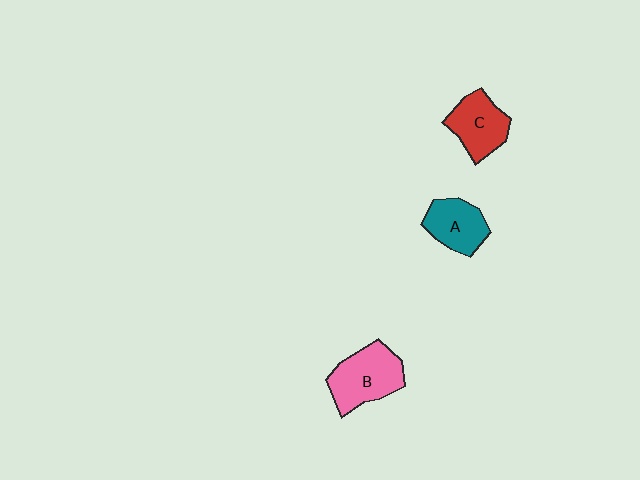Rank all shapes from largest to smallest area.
From largest to smallest: B (pink), C (red), A (teal).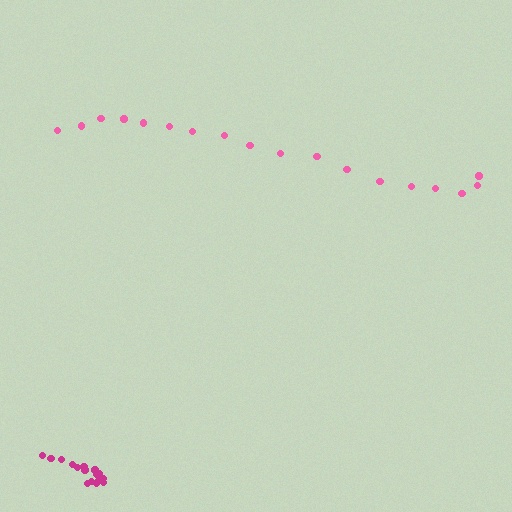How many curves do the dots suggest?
There are 2 distinct paths.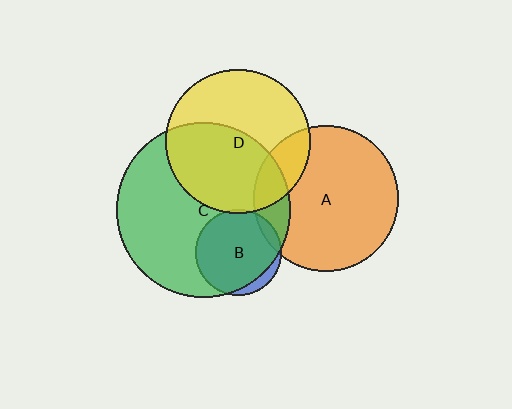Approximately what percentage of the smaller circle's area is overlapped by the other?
Approximately 50%.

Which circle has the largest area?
Circle C (green).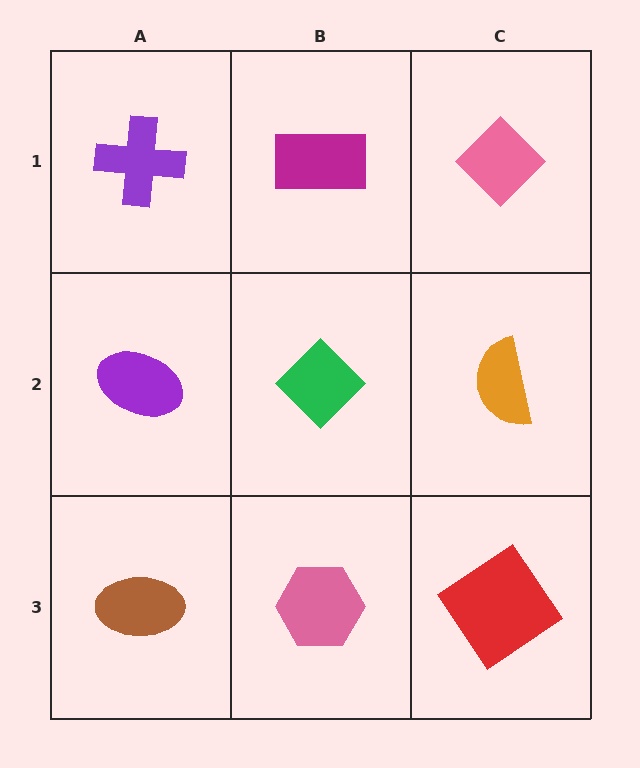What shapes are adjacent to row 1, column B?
A green diamond (row 2, column B), a purple cross (row 1, column A), a pink diamond (row 1, column C).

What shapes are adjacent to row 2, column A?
A purple cross (row 1, column A), a brown ellipse (row 3, column A), a green diamond (row 2, column B).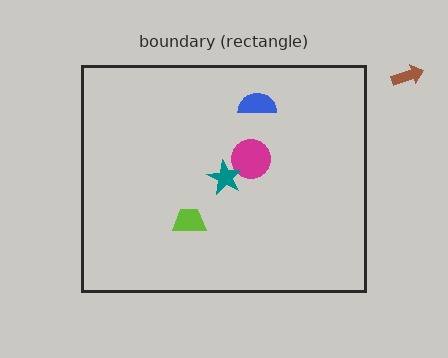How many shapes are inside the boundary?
4 inside, 1 outside.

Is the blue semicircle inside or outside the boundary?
Inside.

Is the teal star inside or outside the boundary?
Inside.